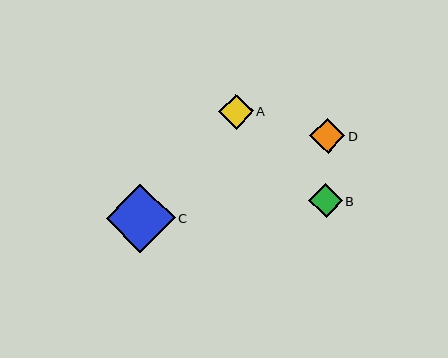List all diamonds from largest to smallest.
From largest to smallest: C, D, A, B.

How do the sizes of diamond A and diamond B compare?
Diamond A and diamond B are approximately the same size.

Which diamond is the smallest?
Diamond B is the smallest with a size of approximately 34 pixels.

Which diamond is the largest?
Diamond C is the largest with a size of approximately 69 pixels.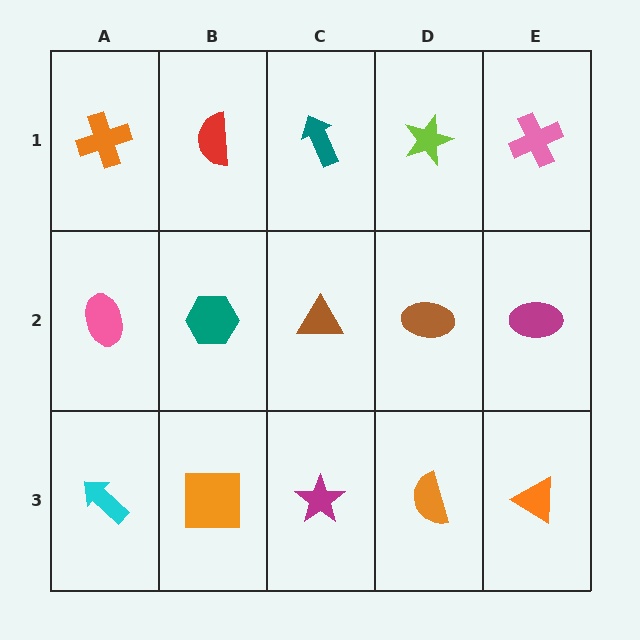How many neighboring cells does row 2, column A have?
3.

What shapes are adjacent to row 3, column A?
A pink ellipse (row 2, column A), an orange square (row 3, column B).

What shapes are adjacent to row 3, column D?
A brown ellipse (row 2, column D), a magenta star (row 3, column C), an orange triangle (row 3, column E).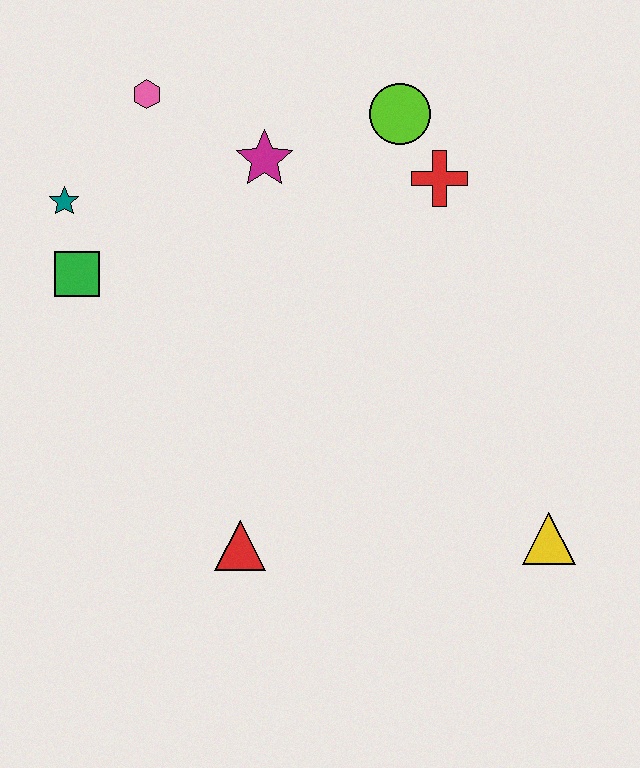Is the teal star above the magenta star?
No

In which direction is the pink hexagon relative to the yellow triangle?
The pink hexagon is above the yellow triangle.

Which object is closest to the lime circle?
The red cross is closest to the lime circle.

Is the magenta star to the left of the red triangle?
No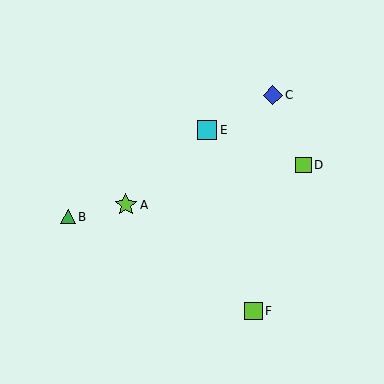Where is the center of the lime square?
The center of the lime square is at (303, 165).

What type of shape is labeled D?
Shape D is a lime square.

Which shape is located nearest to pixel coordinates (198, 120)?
The cyan square (labeled E) at (207, 130) is nearest to that location.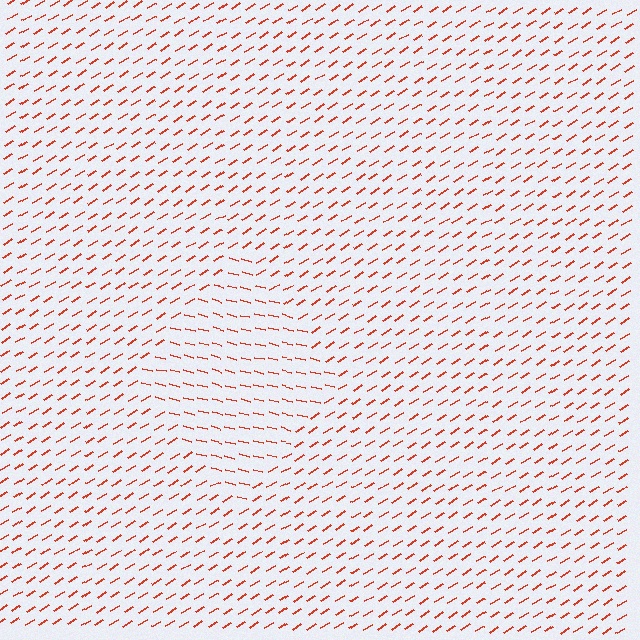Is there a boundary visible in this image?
Yes, there is a texture boundary formed by a change in line orientation.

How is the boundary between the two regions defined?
The boundary is defined purely by a change in line orientation (approximately 45 degrees difference). All lines are the same color and thickness.